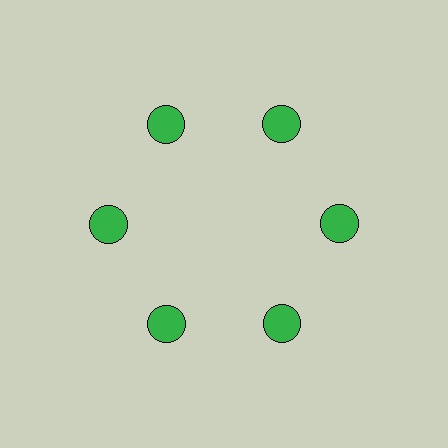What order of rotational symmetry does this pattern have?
This pattern has 6-fold rotational symmetry.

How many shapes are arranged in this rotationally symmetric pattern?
There are 6 shapes, arranged in 6 groups of 1.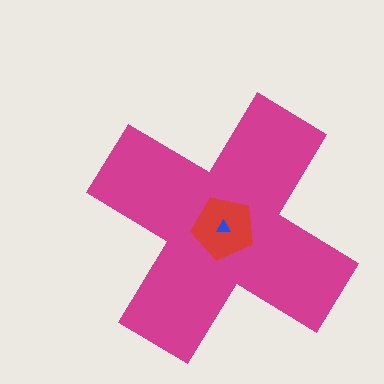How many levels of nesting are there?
3.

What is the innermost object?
The blue triangle.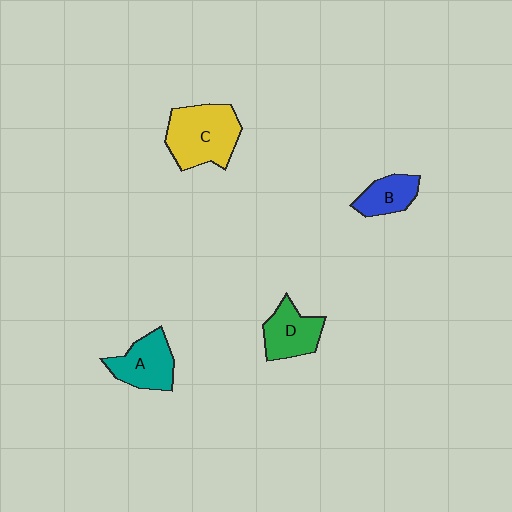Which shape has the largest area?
Shape C (yellow).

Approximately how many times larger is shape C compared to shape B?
Approximately 2.0 times.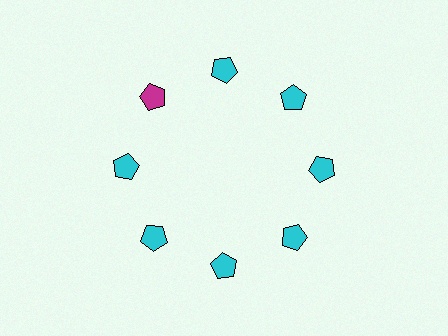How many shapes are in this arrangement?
There are 8 shapes arranged in a ring pattern.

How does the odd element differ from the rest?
It has a different color: magenta instead of cyan.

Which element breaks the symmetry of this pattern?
The magenta pentagon at roughly the 10 o'clock position breaks the symmetry. All other shapes are cyan pentagons.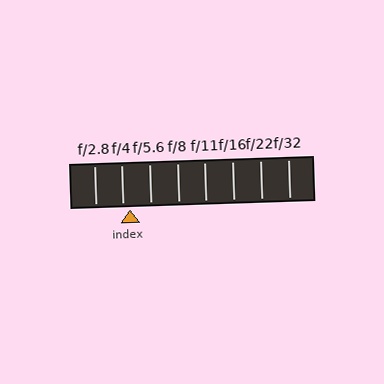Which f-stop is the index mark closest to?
The index mark is closest to f/4.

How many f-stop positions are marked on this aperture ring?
There are 8 f-stop positions marked.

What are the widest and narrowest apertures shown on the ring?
The widest aperture shown is f/2.8 and the narrowest is f/32.